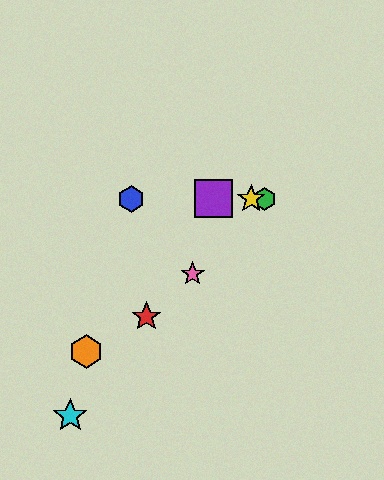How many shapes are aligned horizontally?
4 shapes (the blue hexagon, the green hexagon, the yellow star, the purple square) are aligned horizontally.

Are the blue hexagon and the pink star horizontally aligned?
No, the blue hexagon is at y≈199 and the pink star is at y≈274.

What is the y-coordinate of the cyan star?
The cyan star is at y≈416.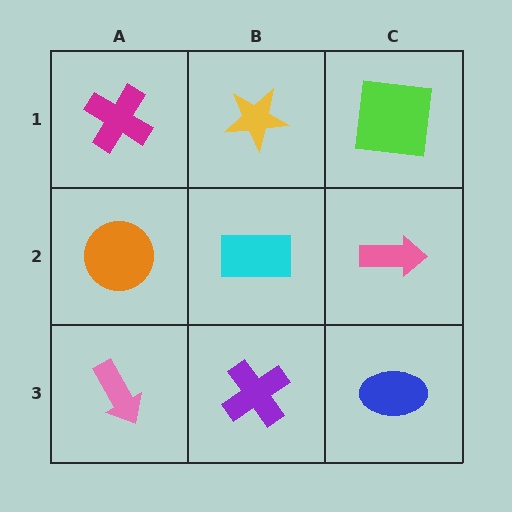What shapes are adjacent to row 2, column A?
A magenta cross (row 1, column A), a pink arrow (row 3, column A), a cyan rectangle (row 2, column B).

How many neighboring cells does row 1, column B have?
3.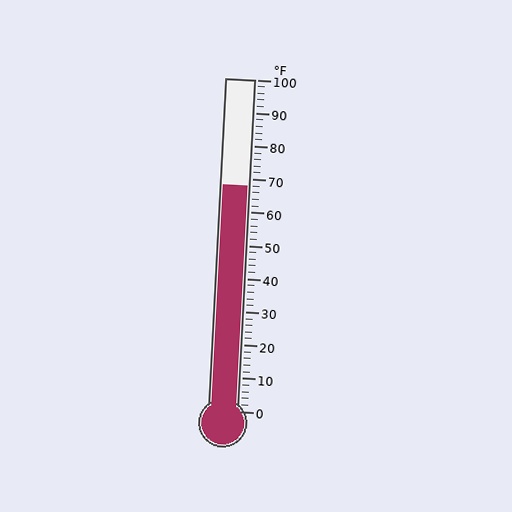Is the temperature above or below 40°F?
The temperature is above 40°F.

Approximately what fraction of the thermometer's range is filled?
The thermometer is filled to approximately 70% of its range.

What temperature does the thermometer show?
The thermometer shows approximately 68°F.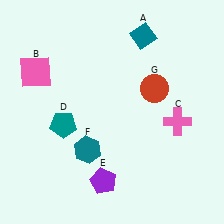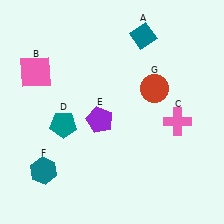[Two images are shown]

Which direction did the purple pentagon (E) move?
The purple pentagon (E) moved up.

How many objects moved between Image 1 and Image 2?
2 objects moved between the two images.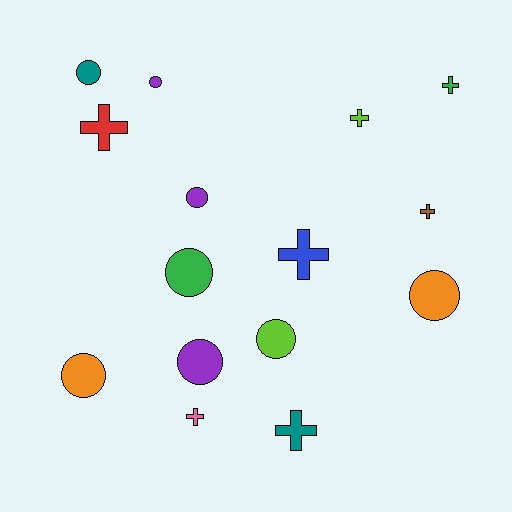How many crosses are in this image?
There are 7 crosses.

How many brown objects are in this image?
There is 1 brown object.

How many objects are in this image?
There are 15 objects.